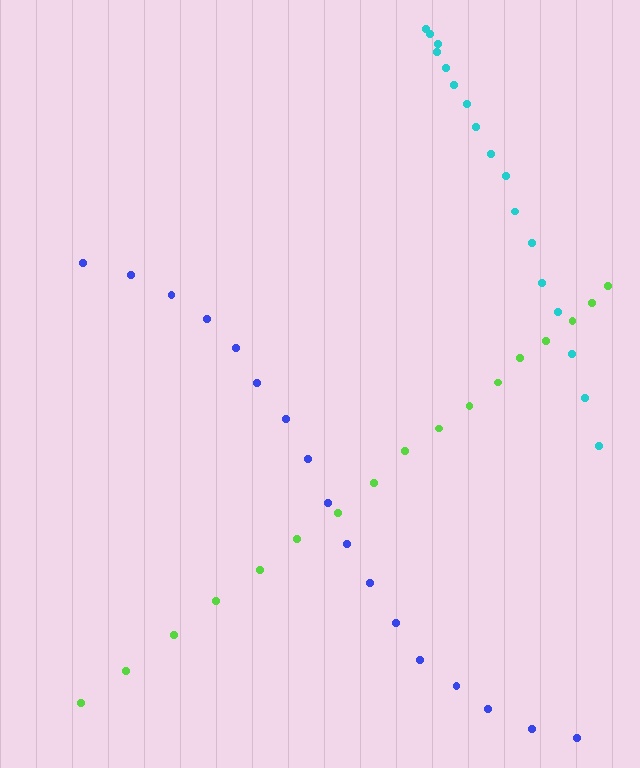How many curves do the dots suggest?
There are 3 distinct paths.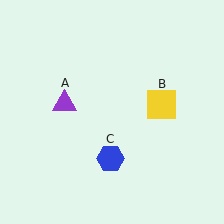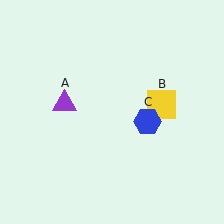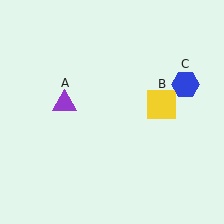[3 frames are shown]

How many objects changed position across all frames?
1 object changed position: blue hexagon (object C).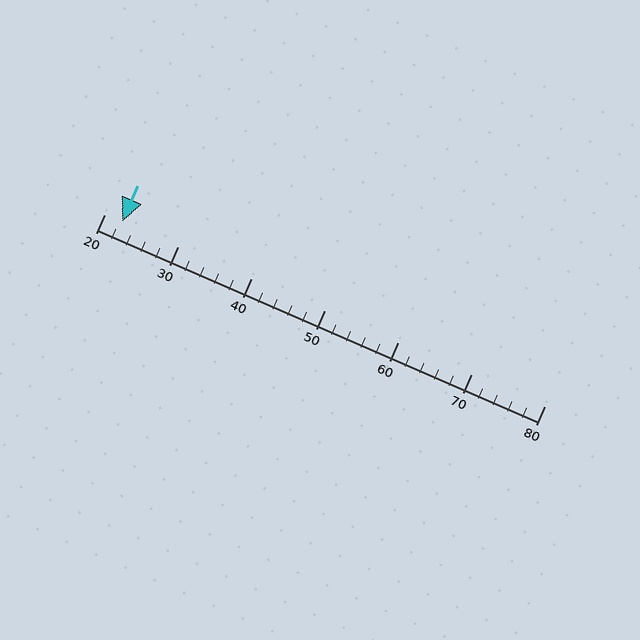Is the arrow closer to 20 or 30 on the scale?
The arrow is closer to 20.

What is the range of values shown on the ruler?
The ruler shows values from 20 to 80.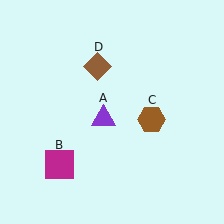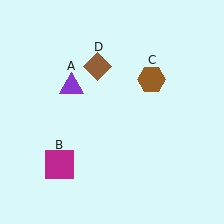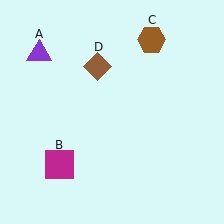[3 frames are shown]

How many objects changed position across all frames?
2 objects changed position: purple triangle (object A), brown hexagon (object C).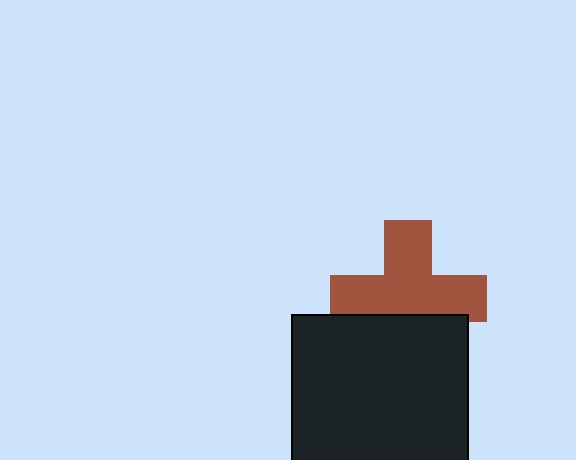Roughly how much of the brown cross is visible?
Most of it is visible (roughly 70%).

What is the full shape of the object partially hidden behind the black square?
The partially hidden object is a brown cross.